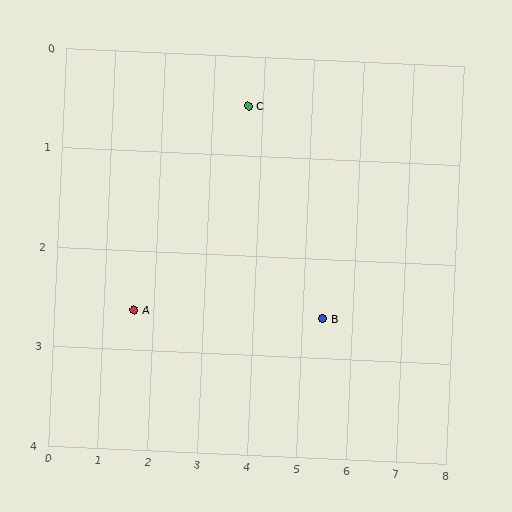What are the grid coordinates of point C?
Point C is at approximately (3.7, 0.5).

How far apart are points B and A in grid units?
Points B and A are about 3.8 grid units apart.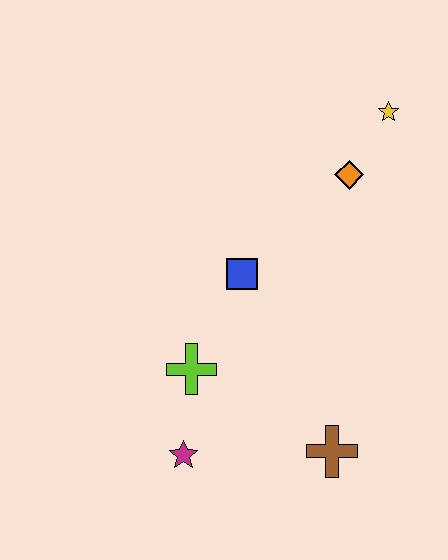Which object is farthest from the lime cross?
The yellow star is farthest from the lime cross.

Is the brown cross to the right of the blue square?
Yes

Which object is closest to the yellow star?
The orange diamond is closest to the yellow star.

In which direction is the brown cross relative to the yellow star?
The brown cross is below the yellow star.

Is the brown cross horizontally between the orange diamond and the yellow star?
No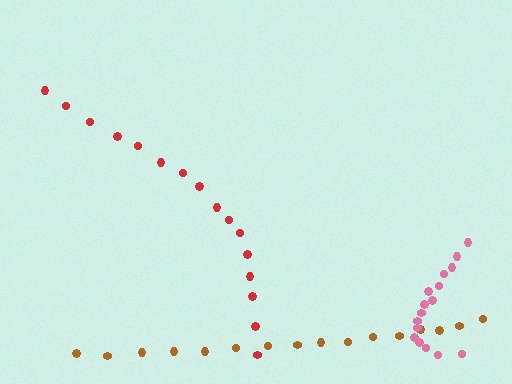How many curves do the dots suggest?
There are 3 distinct paths.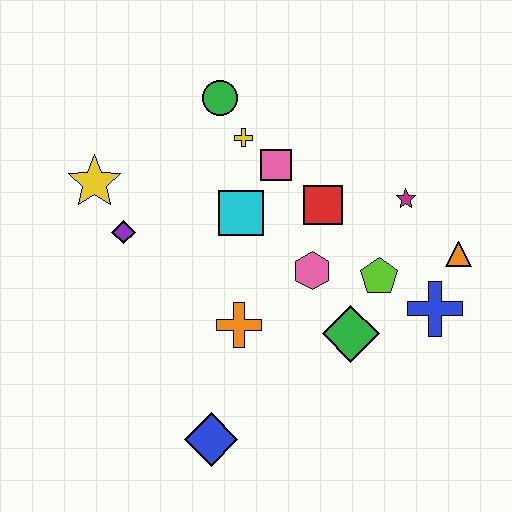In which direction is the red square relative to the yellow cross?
The red square is to the right of the yellow cross.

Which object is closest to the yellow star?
The purple diamond is closest to the yellow star.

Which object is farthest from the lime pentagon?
The yellow star is farthest from the lime pentagon.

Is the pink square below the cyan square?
No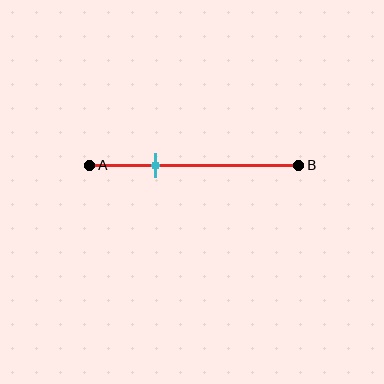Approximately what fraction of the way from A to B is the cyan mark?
The cyan mark is approximately 30% of the way from A to B.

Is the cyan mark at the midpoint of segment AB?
No, the mark is at about 30% from A, not at the 50% midpoint.